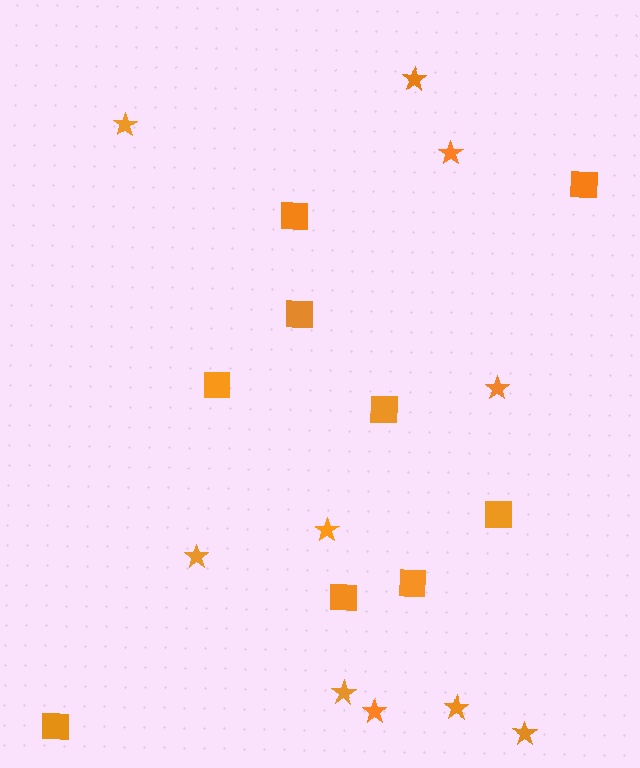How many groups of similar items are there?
There are 2 groups: one group of squares (9) and one group of stars (10).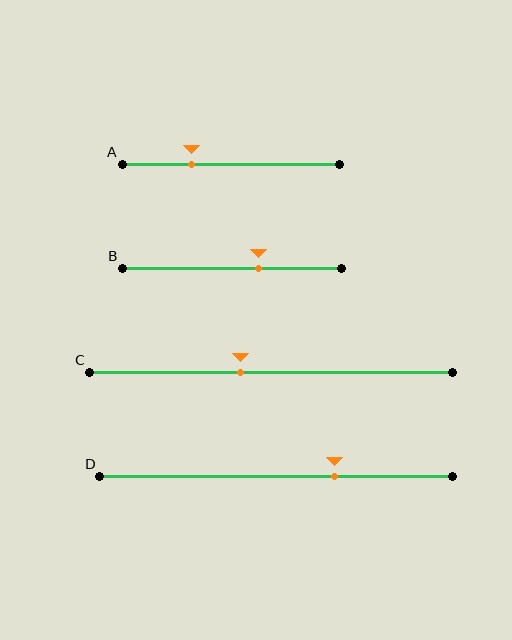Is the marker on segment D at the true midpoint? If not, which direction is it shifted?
No, the marker on segment D is shifted to the right by about 17% of the segment length.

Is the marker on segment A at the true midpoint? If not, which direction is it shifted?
No, the marker on segment A is shifted to the left by about 18% of the segment length.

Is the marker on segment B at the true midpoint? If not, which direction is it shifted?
No, the marker on segment B is shifted to the right by about 12% of the segment length.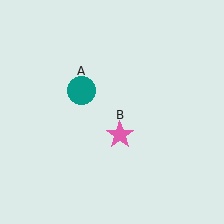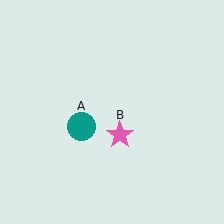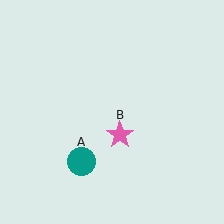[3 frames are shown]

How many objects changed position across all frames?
1 object changed position: teal circle (object A).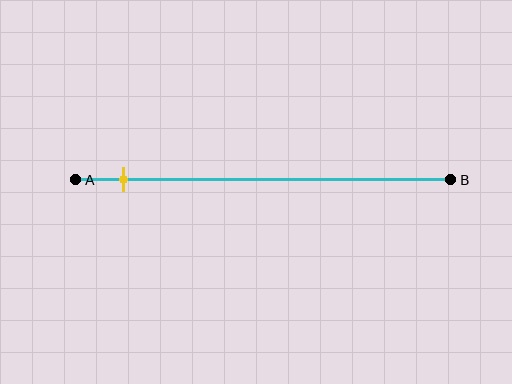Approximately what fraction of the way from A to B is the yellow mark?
The yellow mark is approximately 15% of the way from A to B.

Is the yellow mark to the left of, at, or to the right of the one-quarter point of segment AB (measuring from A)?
The yellow mark is to the left of the one-quarter point of segment AB.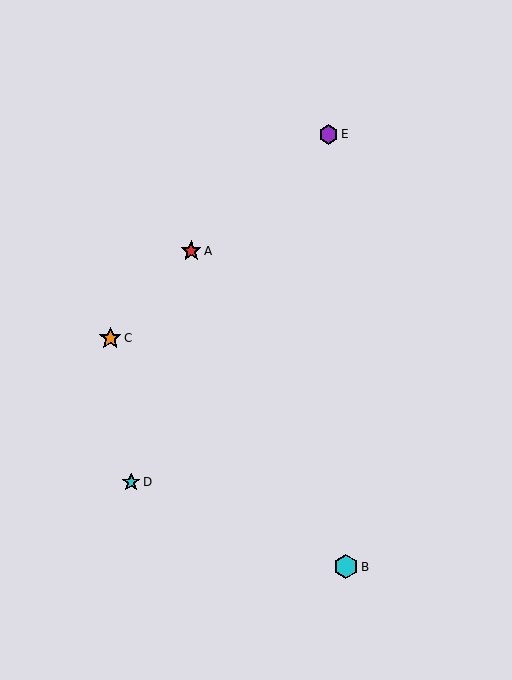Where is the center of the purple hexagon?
The center of the purple hexagon is at (328, 134).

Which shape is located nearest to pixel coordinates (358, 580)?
The cyan hexagon (labeled B) at (346, 567) is nearest to that location.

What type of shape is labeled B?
Shape B is a cyan hexagon.